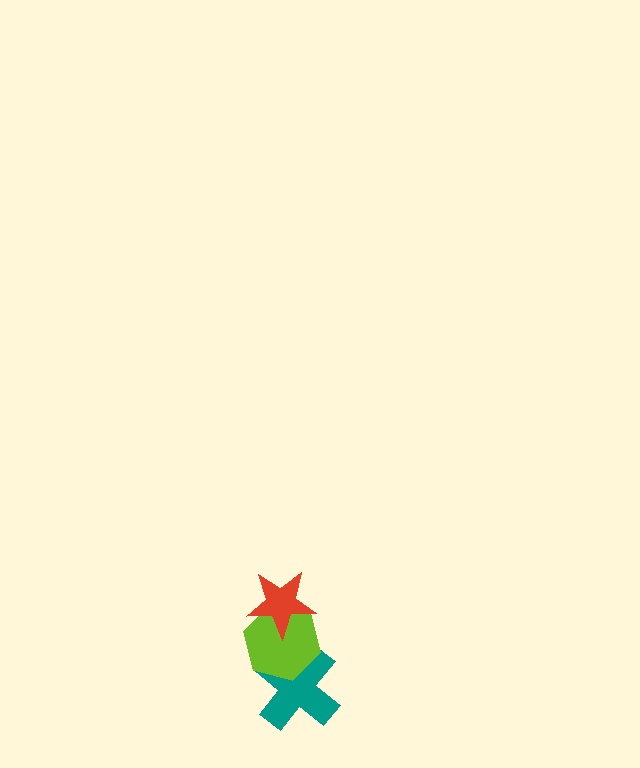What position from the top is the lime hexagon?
The lime hexagon is 2nd from the top.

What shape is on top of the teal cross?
The lime hexagon is on top of the teal cross.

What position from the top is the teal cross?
The teal cross is 3rd from the top.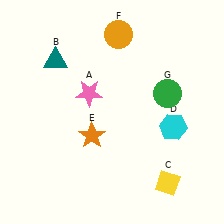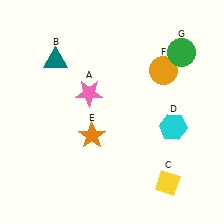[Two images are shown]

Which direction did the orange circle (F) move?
The orange circle (F) moved right.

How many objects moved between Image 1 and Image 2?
2 objects moved between the two images.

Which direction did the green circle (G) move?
The green circle (G) moved up.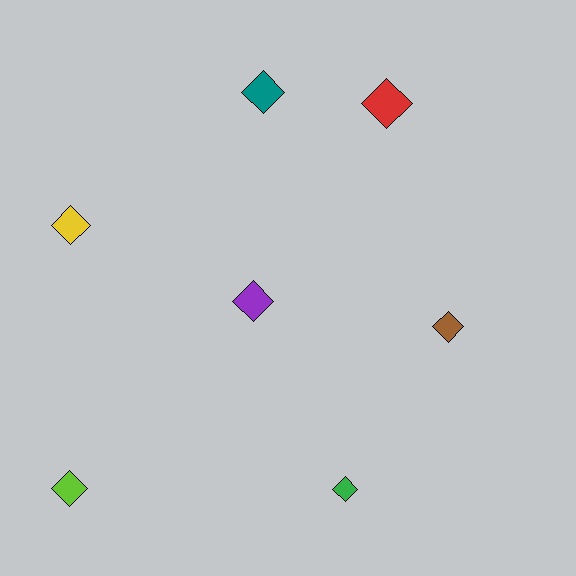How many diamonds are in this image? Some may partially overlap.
There are 7 diamonds.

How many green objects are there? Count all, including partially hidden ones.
There is 1 green object.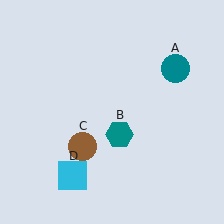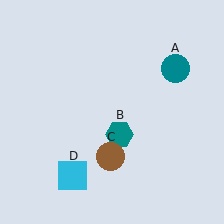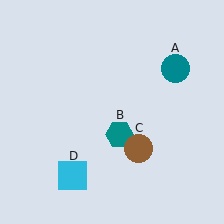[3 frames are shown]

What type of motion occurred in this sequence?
The brown circle (object C) rotated counterclockwise around the center of the scene.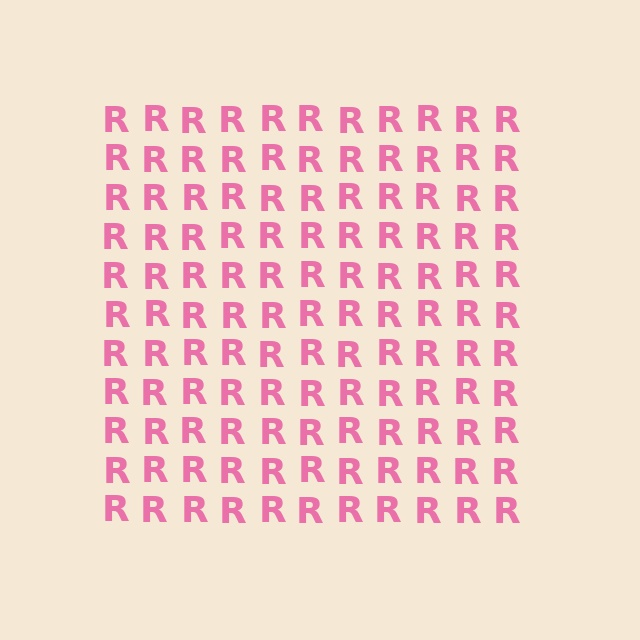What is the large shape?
The large shape is a square.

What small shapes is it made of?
It is made of small letter R's.